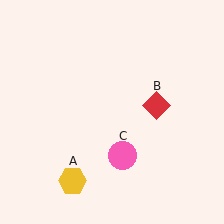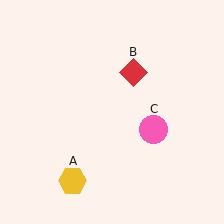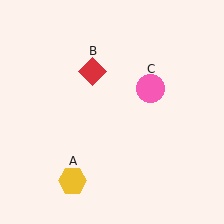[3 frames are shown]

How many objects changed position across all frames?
2 objects changed position: red diamond (object B), pink circle (object C).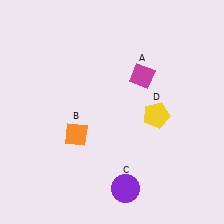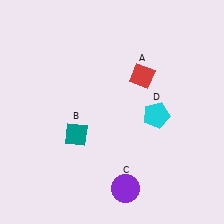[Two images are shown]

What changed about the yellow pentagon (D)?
In Image 1, D is yellow. In Image 2, it changed to cyan.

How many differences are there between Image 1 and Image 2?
There are 3 differences between the two images.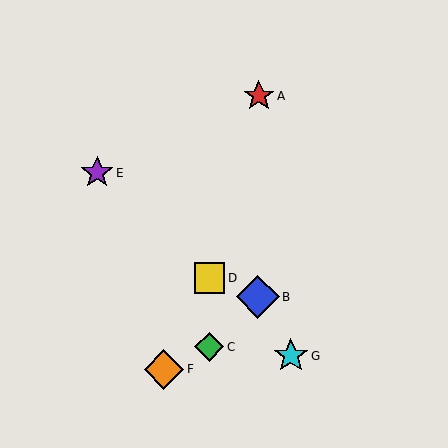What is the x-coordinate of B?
Object B is at x≈258.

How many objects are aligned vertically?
2 objects (C, D) are aligned vertically.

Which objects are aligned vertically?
Objects C, D are aligned vertically.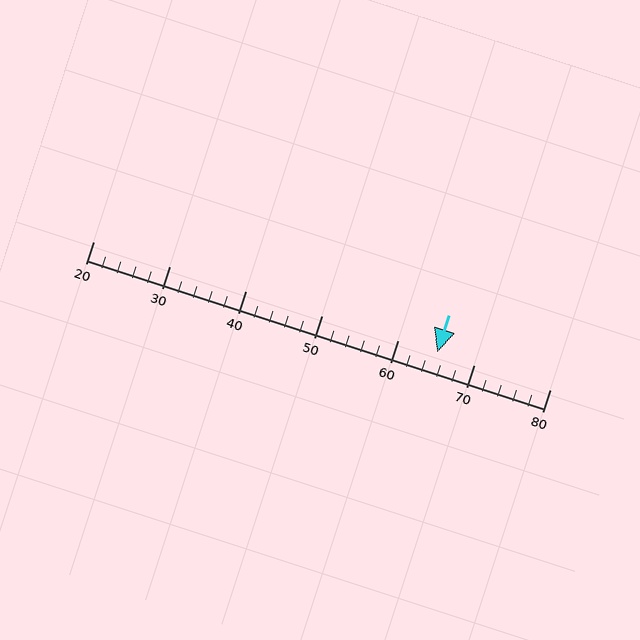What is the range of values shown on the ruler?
The ruler shows values from 20 to 80.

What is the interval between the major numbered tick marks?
The major tick marks are spaced 10 units apart.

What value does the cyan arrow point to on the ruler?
The cyan arrow points to approximately 65.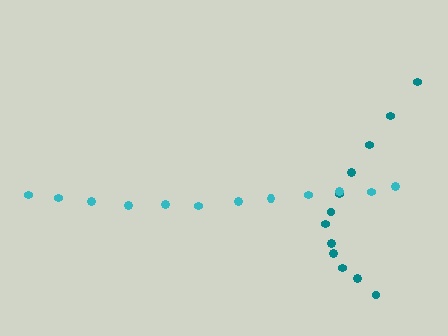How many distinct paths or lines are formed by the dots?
There are 2 distinct paths.